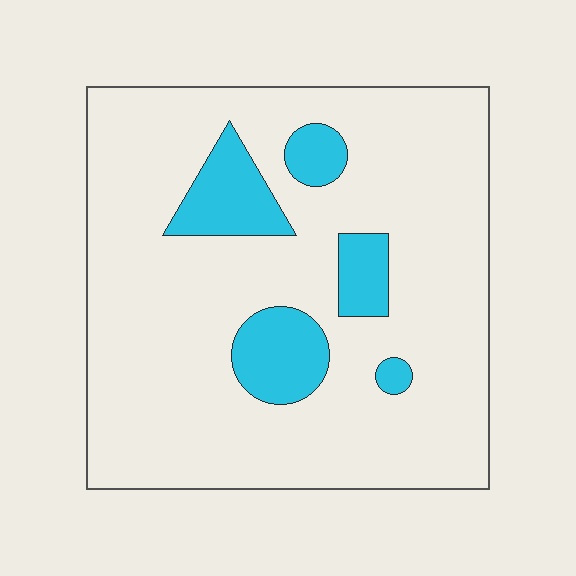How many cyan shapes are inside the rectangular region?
5.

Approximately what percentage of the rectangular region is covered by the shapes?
Approximately 15%.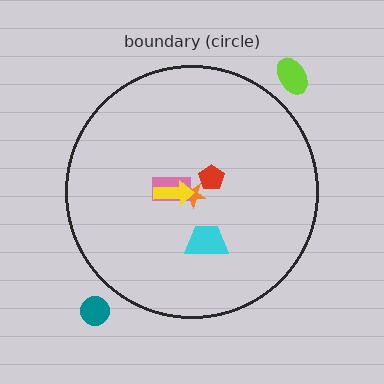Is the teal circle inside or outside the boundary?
Outside.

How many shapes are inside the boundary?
5 inside, 2 outside.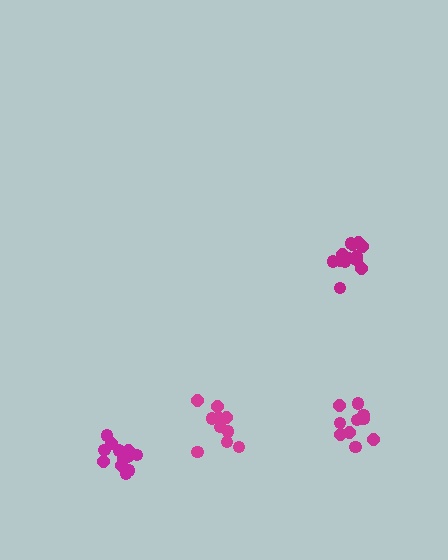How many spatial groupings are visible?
There are 4 spatial groupings.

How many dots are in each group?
Group 1: 10 dots, Group 2: 10 dots, Group 3: 14 dots, Group 4: 12 dots (46 total).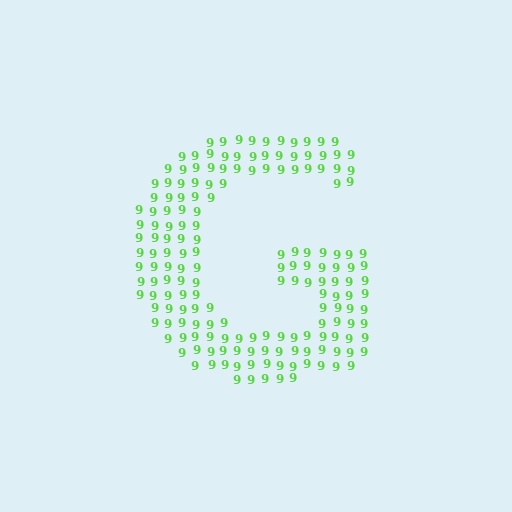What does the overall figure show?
The overall figure shows the letter G.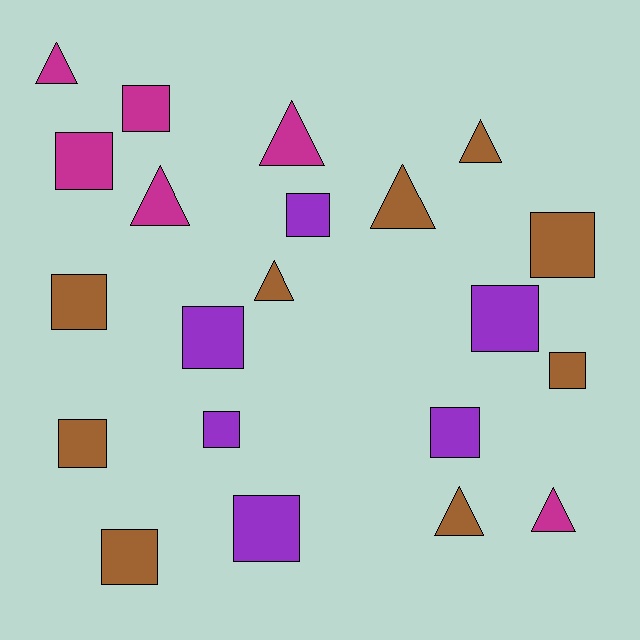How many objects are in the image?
There are 21 objects.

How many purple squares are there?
There are 6 purple squares.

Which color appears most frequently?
Brown, with 9 objects.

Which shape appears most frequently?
Square, with 13 objects.